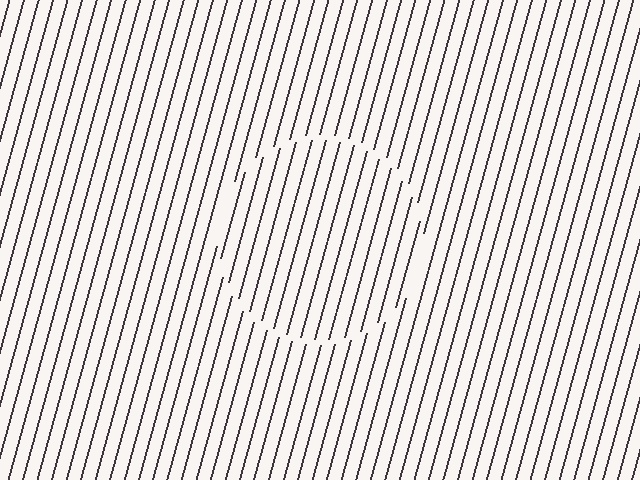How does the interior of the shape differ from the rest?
The interior of the shape contains the same grating, shifted by half a period — the contour is defined by the phase discontinuity where line-ends from the inner and outer gratings abut.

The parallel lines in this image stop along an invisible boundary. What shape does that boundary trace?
An illusory circle. The interior of the shape contains the same grating, shifted by half a period — the contour is defined by the phase discontinuity where line-ends from the inner and outer gratings abut.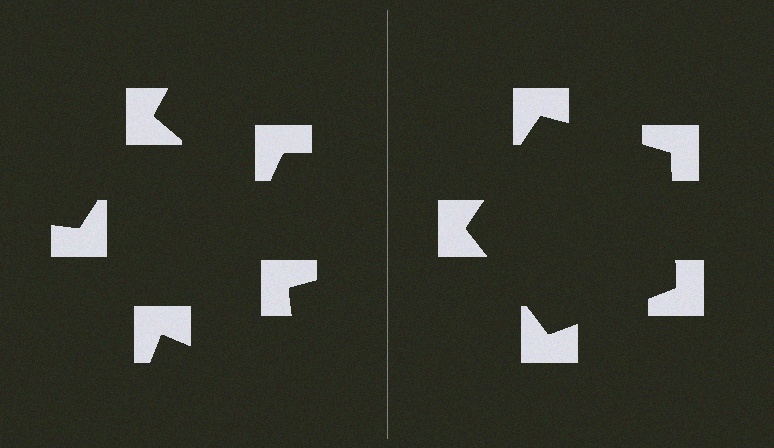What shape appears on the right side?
An illusory pentagon.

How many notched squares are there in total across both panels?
10 — 5 on each side.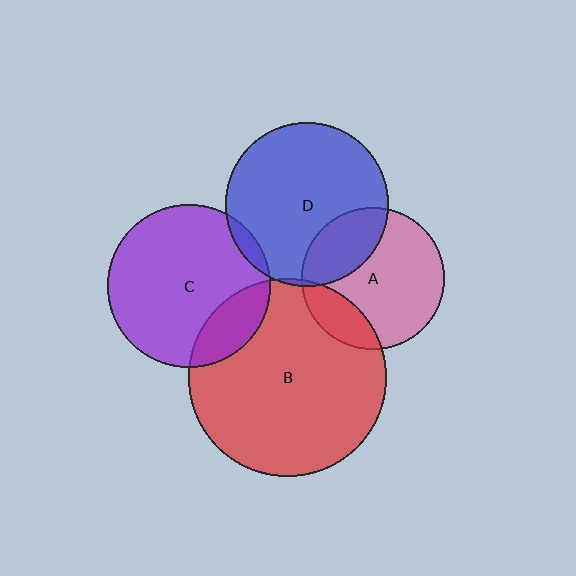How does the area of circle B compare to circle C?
Approximately 1.5 times.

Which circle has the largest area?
Circle B (red).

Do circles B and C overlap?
Yes.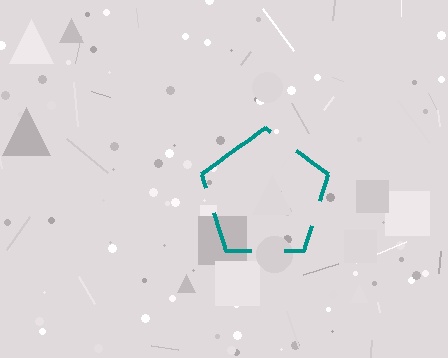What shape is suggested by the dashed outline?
The dashed outline suggests a pentagon.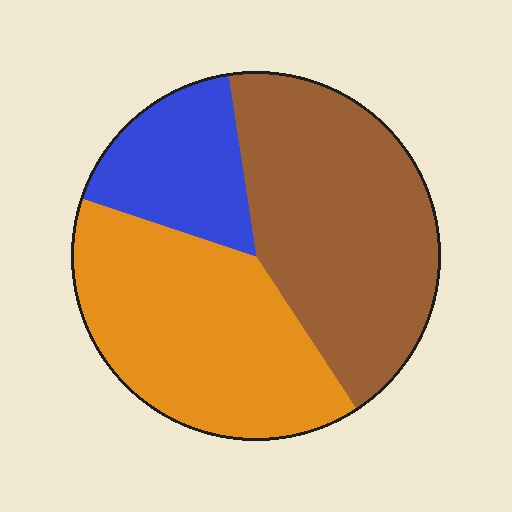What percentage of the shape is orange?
Orange covers roughly 40% of the shape.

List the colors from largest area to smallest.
From largest to smallest: brown, orange, blue.